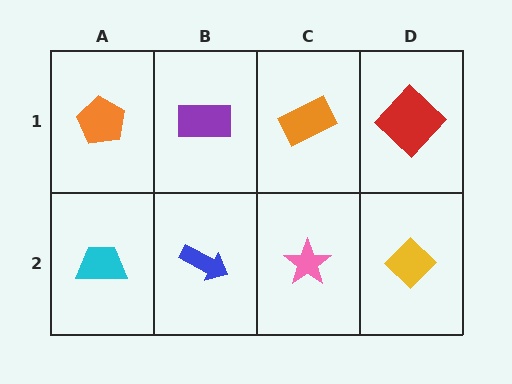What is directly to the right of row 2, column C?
A yellow diamond.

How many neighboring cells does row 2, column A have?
2.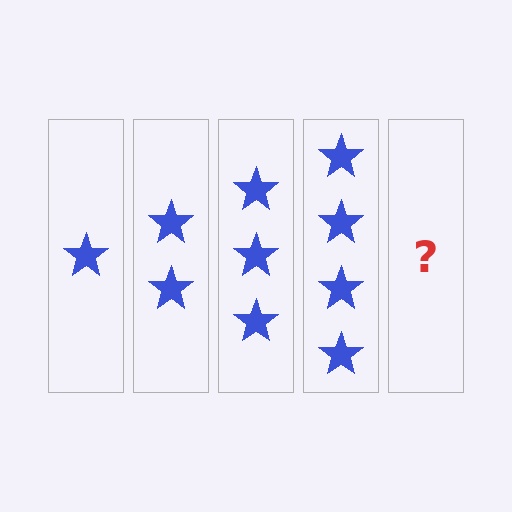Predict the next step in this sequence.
The next step is 5 stars.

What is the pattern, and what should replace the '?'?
The pattern is that each step adds one more star. The '?' should be 5 stars.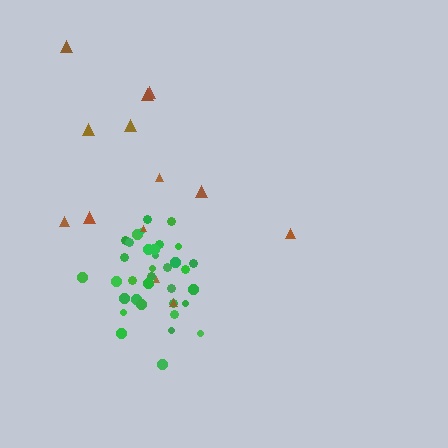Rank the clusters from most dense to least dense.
green, brown.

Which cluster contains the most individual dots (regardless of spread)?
Green (35).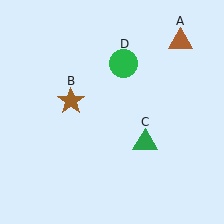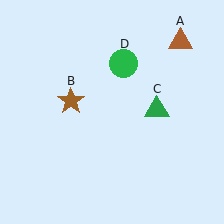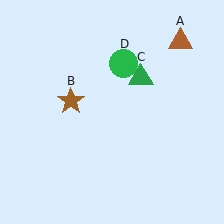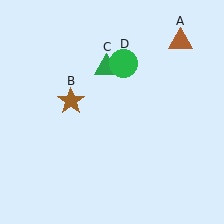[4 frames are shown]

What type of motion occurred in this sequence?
The green triangle (object C) rotated counterclockwise around the center of the scene.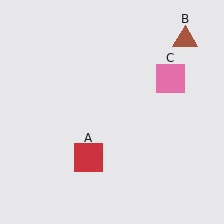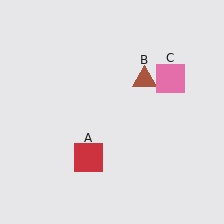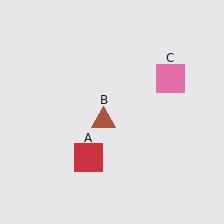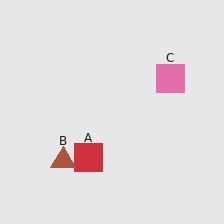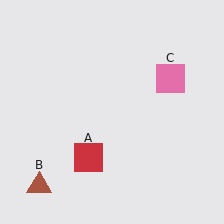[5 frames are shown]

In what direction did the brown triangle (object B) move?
The brown triangle (object B) moved down and to the left.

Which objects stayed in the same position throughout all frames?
Red square (object A) and pink square (object C) remained stationary.